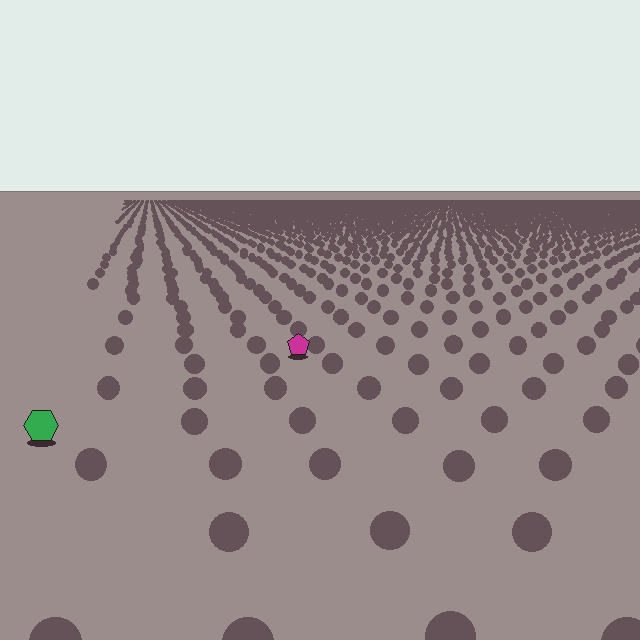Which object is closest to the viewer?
The green hexagon is closest. The texture marks near it are larger and more spread out.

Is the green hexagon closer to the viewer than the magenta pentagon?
Yes. The green hexagon is closer — you can tell from the texture gradient: the ground texture is coarser near it.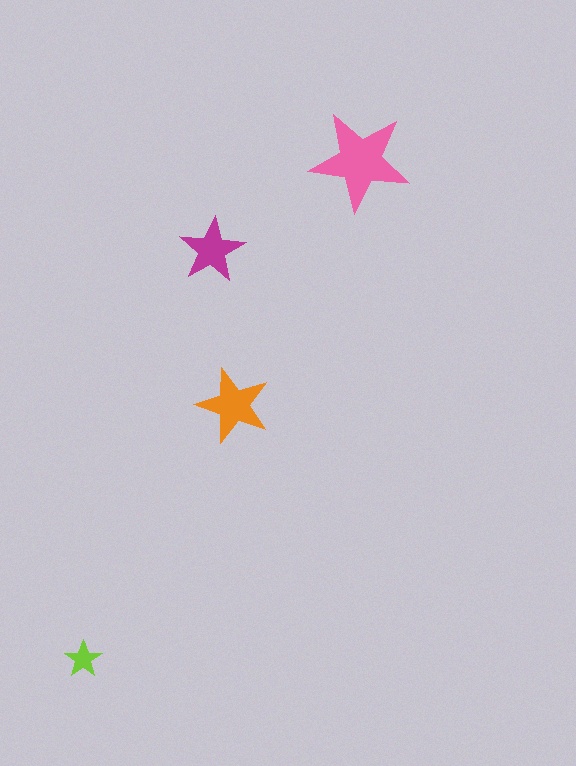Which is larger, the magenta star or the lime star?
The magenta one.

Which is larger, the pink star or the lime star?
The pink one.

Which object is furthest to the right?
The pink star is rightmost.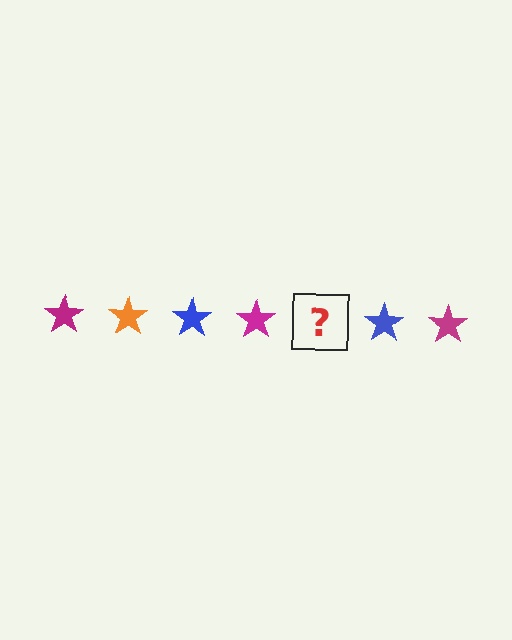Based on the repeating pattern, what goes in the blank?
The blank should be an orange star.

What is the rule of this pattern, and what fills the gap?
The rule is that the pattern cycles through magenta, orange, blue stars. The gap should be filled with an orange star.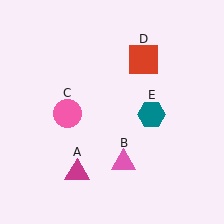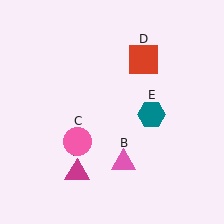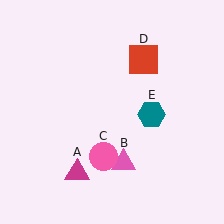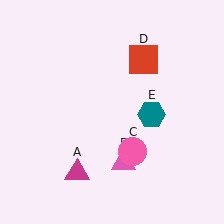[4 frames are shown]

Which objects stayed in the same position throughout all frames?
Magenta triangle (object A) and pink triangle (object B) and red square (object D) and teal hexagon (object E) remained stationary.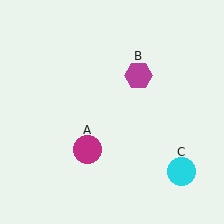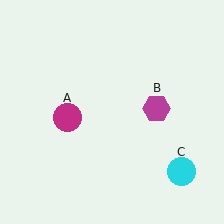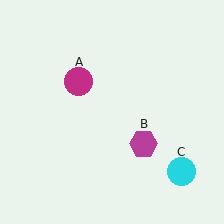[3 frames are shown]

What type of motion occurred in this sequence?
The magenta circle (object A), magenta hexagon (object B) rotated clockwise around the center of the scene.